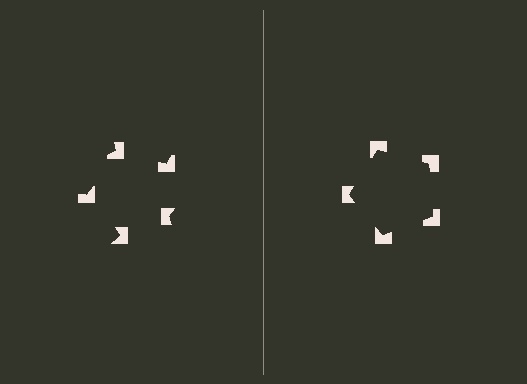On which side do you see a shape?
An illusory pentagon appears on the right side. On the left side the wedge cuts are rotated, so no coherent shape forms.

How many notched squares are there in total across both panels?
10 — 5 on each side.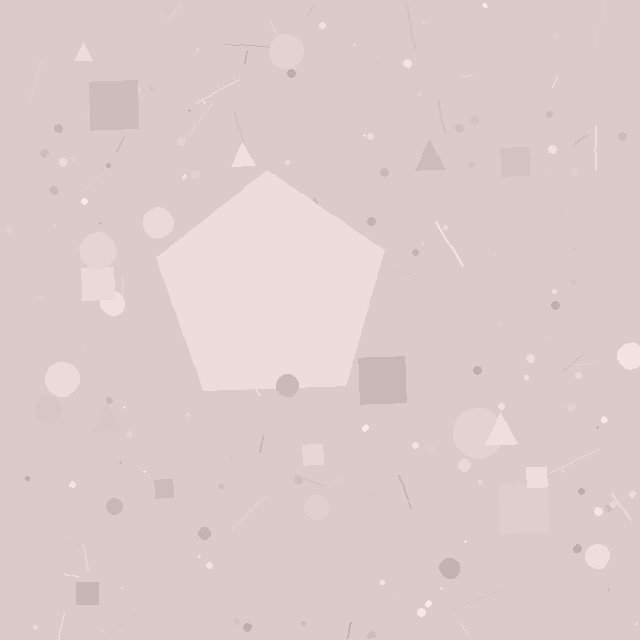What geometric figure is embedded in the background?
A pentagon is embedded in the background.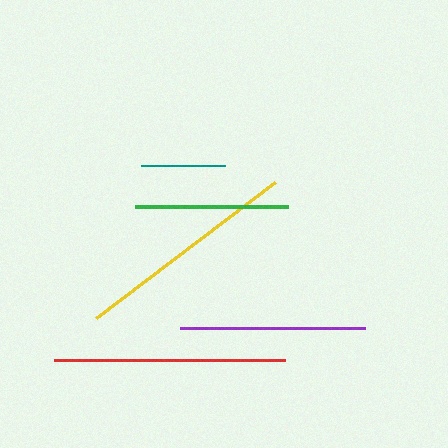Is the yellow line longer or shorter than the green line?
The yellow line is longer than the green line.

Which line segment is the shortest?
The teal line is the shortest at approximately 84 pixels.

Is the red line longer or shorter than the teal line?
The red line is longer than the teal line.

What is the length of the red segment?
The red segment is approximately 231 pixels long.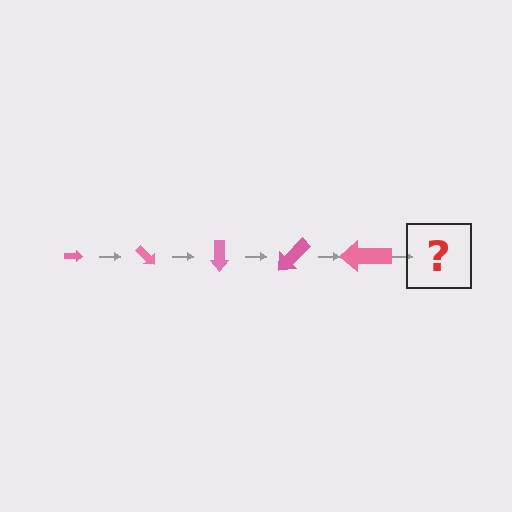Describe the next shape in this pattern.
It should be an arrow, larger than the previous one and rotated 225 degrees from the start.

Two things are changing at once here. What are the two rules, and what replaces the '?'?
The two rules are that the arrow grows larger each step and it rotates 45 degrees each step. The '?' should be an arrow, larger than the previous one and rotated 225 degrees from the start.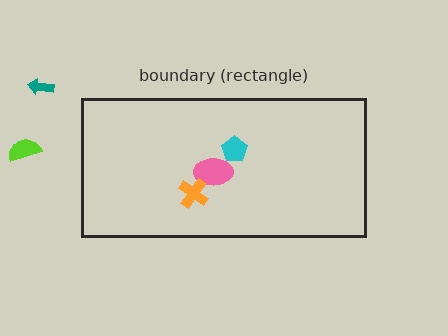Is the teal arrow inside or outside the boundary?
Outside.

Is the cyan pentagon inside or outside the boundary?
Inside.